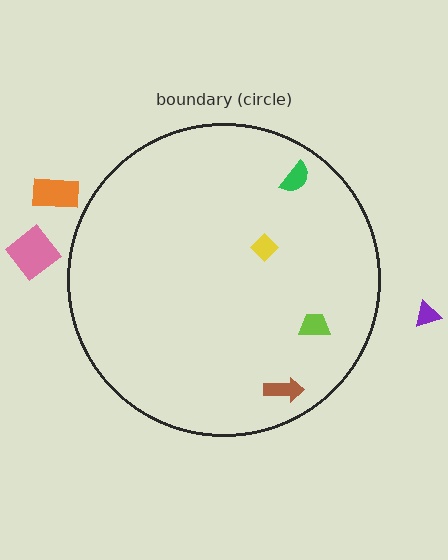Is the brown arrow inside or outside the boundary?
Inside.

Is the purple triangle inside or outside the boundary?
Outside.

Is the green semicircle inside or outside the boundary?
Inside.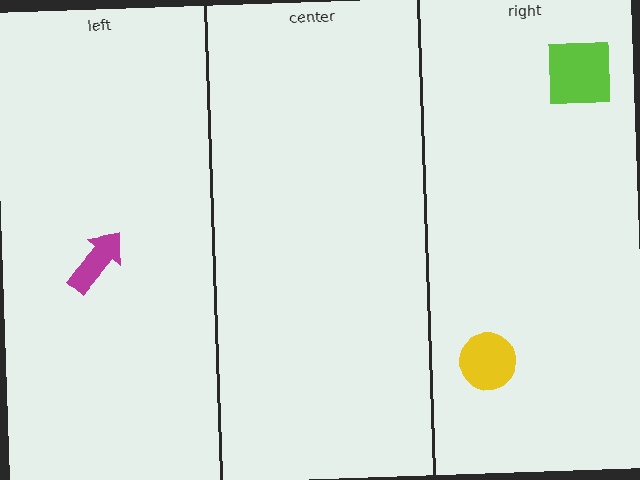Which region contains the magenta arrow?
The left region.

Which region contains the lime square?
The right region.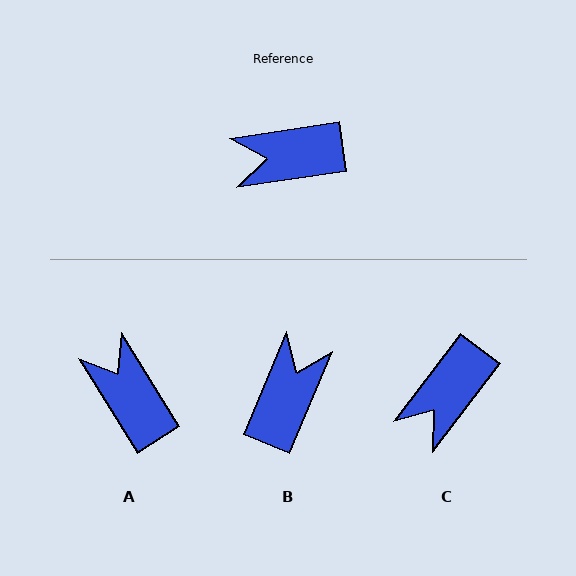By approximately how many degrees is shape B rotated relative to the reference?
Approximately 121 degrees clockwise.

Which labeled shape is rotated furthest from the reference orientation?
B, about 121 degrees away.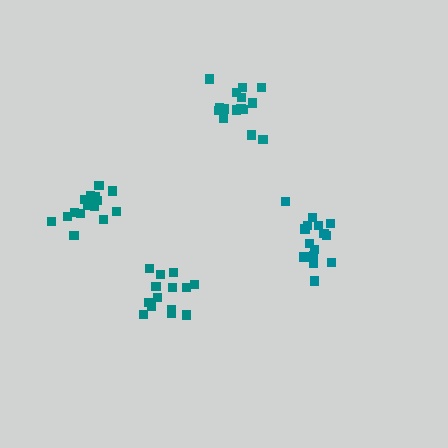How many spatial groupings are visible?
There are 4 spatial groupings.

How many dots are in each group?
Group 1: 14 dots, Group 2: 15 dots, Group 3: 15 dots, Group 4: 16 dots (60 total).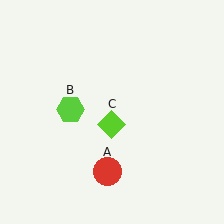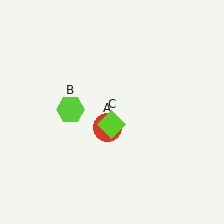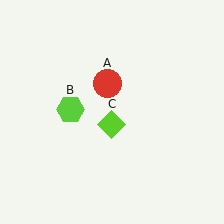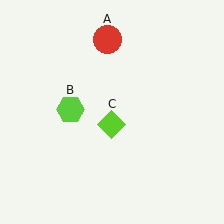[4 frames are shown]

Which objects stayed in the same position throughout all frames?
Lime hexagon (object B) and lime diamond (object C) remained stationary.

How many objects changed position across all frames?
1 object changed position: red circle (object A).